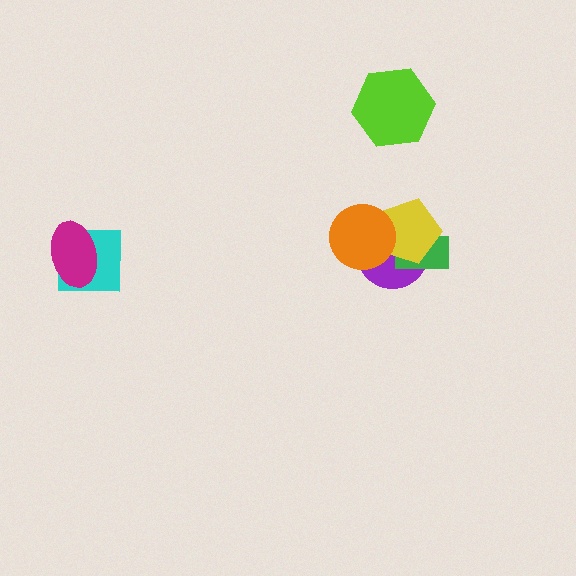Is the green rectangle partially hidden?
Yes, it is partially covered by another shape.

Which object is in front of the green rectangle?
The yellow pentagon is in front of the green rectangle.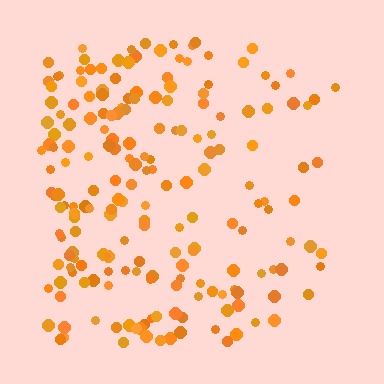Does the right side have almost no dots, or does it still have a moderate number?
Still a moderate number, just noticeably fewer than the left.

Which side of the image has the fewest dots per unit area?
The right.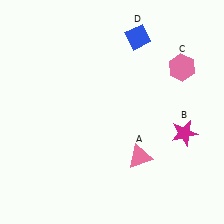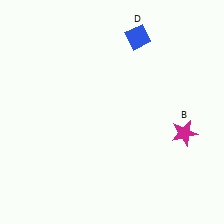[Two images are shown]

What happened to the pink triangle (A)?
The pink triangle (A) was removed in Image 2. It was in the bottom-right area of Image 1.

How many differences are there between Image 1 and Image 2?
There are 2 differences between the two images.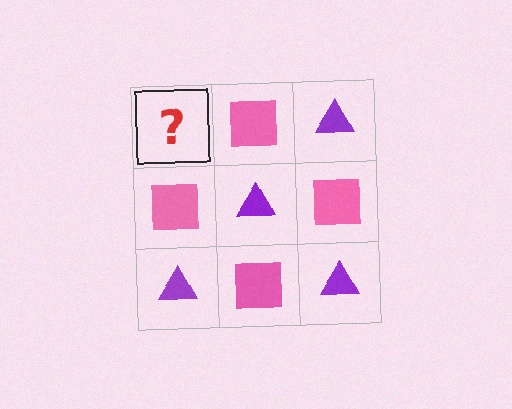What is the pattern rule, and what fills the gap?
The rule is that it alternates purple triangle and pink square in a checkerboard pattern. The gap should be filled with a purple triangle.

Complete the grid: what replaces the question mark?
The question mark should be replaced with a purple triangle.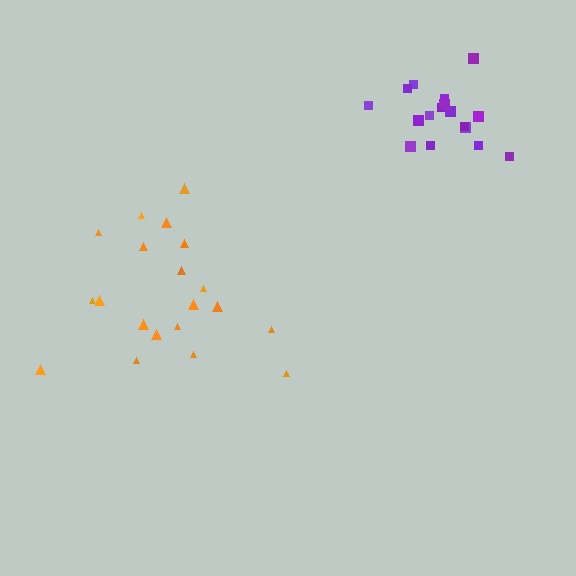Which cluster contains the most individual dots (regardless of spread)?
Orange (21).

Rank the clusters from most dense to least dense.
purple, orange.